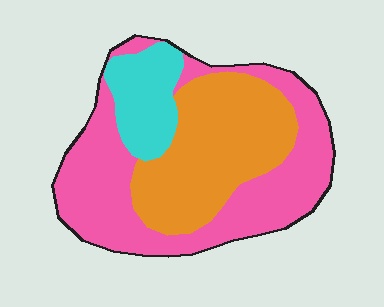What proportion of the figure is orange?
Orange takes up about three eighths (3/8) of the figure.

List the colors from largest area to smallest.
From largest to smallest: pink, orange, cyan.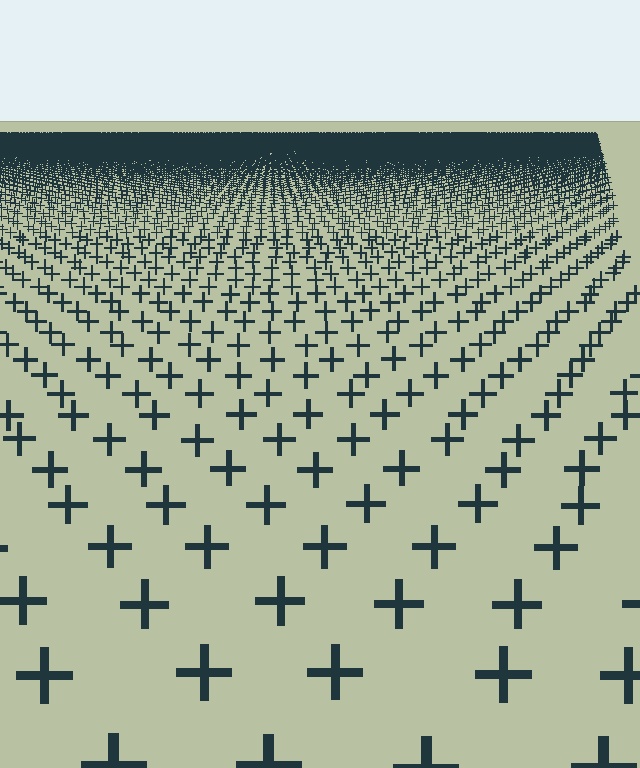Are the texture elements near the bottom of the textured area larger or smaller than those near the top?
Larger. Near the bottom, elements are closer to the viewer and appear at a bigger on-screen size.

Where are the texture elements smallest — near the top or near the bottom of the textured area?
Near the top.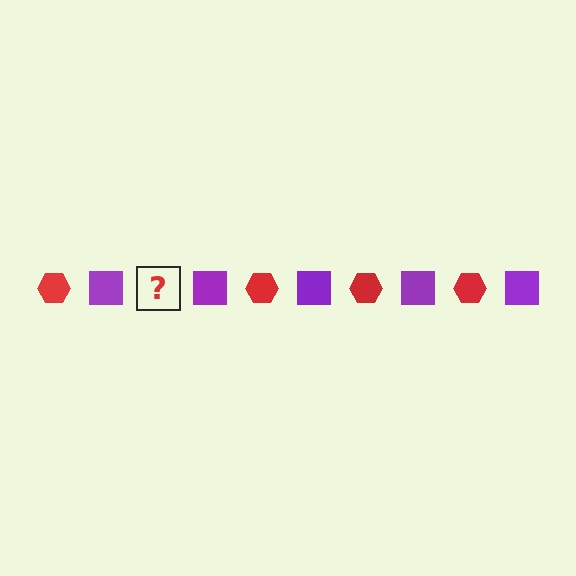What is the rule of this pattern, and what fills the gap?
The rule is that the pattern alternates between red hexagon and purple square. The gap should be filled with a red hexagon.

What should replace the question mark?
The question mark should be replaced with a red hexagon.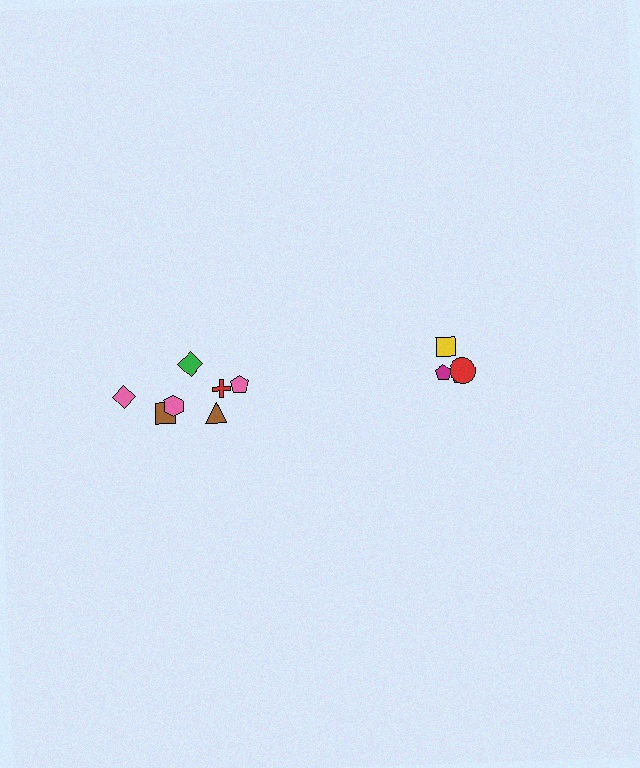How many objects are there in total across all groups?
There are 11 objects.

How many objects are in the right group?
There are 4 objects.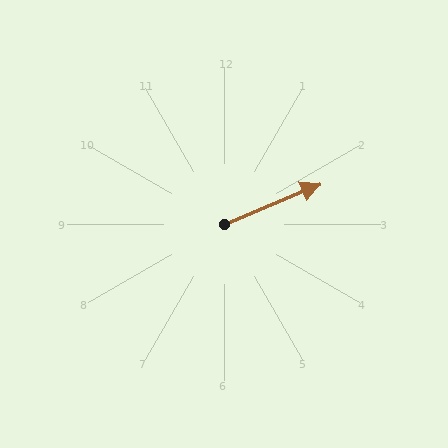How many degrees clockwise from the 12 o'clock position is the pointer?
Approximately 67 degrees.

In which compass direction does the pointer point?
Northeast.